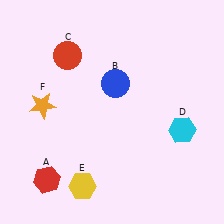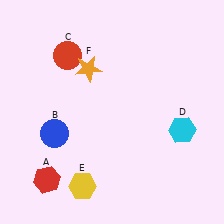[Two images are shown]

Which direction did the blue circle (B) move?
The blue circle (B) moved left.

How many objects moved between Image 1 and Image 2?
2 objects moved between the two images.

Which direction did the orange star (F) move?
The orange star (F) moved right.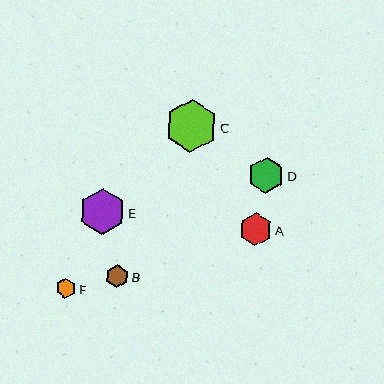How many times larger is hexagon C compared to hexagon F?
Hexagon C is approximately 2.7 times the size of hexagon F.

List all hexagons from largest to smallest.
From largest to smallest: C, E, D, A, B, F.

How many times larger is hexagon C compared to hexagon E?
Hexagon C is approximately 1.2 times the size of hexagon E.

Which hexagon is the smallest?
Hexagon F is the smallest with a size of approximately 20 pixels.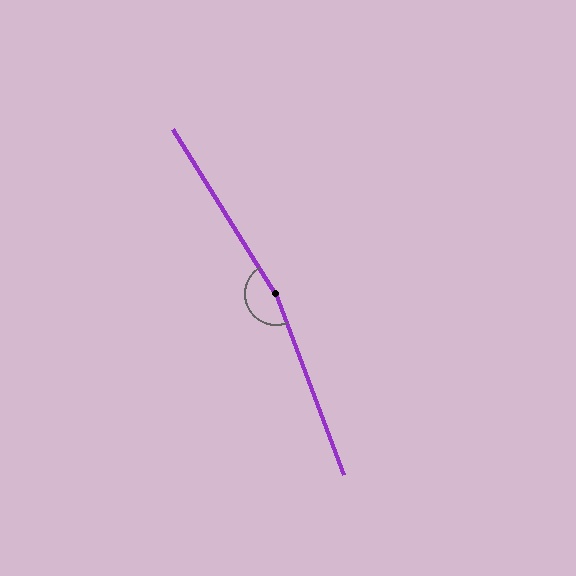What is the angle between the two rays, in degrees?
Approximately 169 degrees.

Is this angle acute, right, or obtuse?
It is obtuse.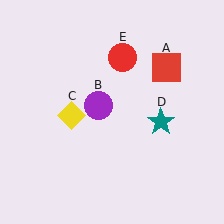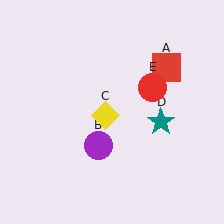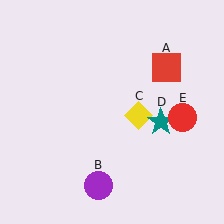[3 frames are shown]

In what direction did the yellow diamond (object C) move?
The yellow diamond (object C) moved right.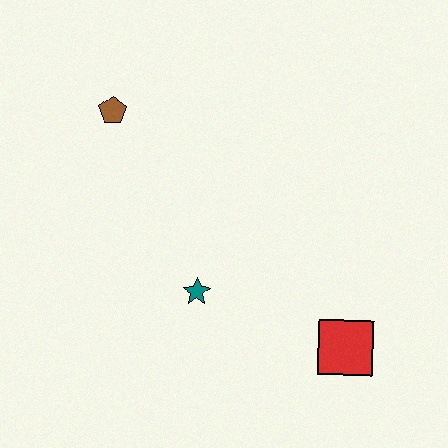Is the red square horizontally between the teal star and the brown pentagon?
No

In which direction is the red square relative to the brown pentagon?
The red square is to the right of the brown pentagon.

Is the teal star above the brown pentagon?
No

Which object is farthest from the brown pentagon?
The red square is farthest from the brown pentagon.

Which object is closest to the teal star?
The red square is closest to the teal star.